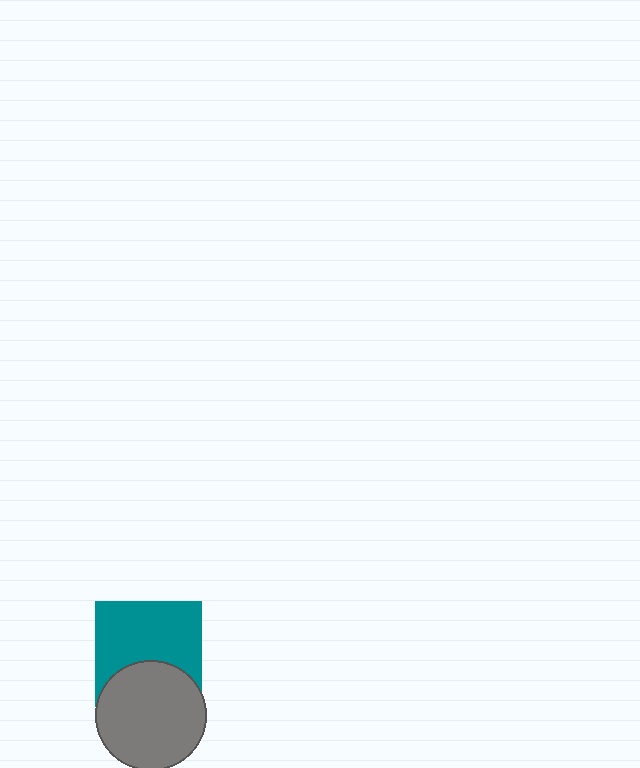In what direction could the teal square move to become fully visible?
The teal square could move up. That would shift it out from behind the gray circle entirely.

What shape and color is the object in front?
The object in front is a gray circle.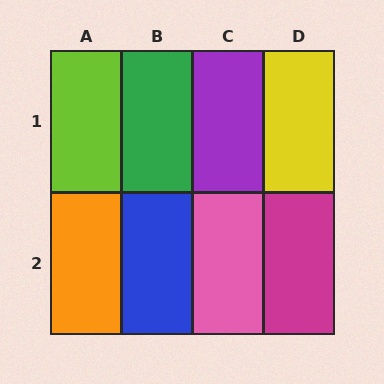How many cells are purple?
1 cell is purple.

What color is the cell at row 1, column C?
Purple.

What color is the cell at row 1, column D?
Yellow.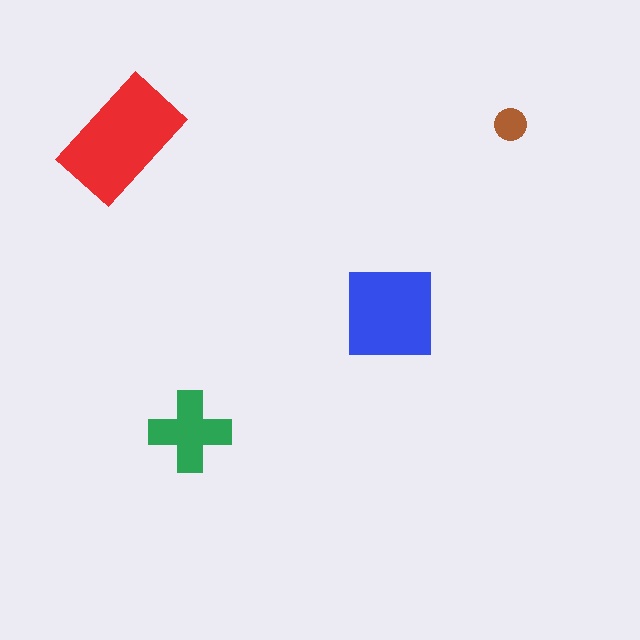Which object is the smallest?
The brown circle.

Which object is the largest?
The red rectangle.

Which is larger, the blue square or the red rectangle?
The red rectangle.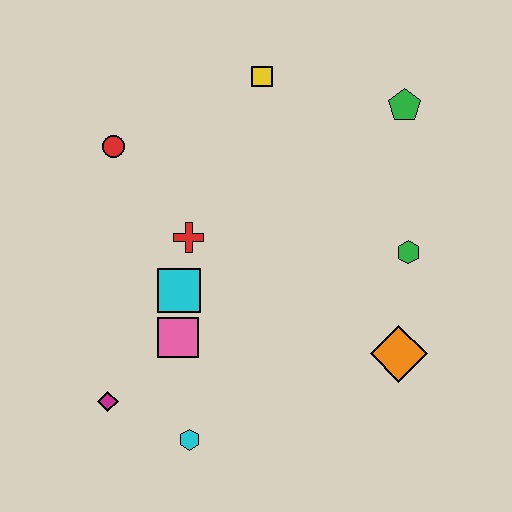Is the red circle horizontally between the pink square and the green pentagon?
No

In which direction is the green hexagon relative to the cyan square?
The green hexagon is to the right of the cyan square.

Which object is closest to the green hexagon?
The orange diamond is closest to the green hexagon.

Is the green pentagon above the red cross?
Yes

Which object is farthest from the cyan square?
The green pentagon is farthest from the cyan square.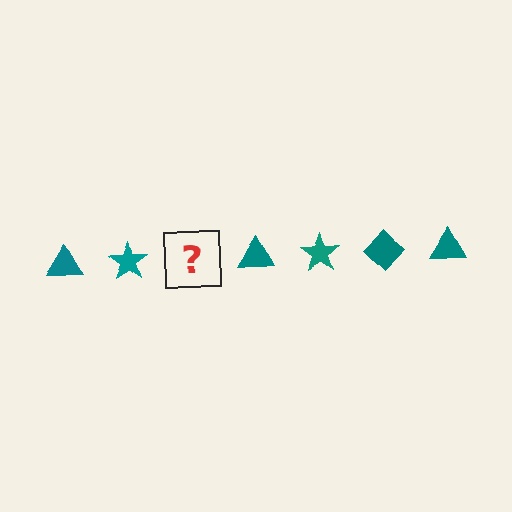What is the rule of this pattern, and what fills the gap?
The rule is that the pattern cycles through triangle, star, diamond shapes in teal. The gap should be filled with a teal diamond.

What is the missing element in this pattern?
The missing element is a teal diamond.